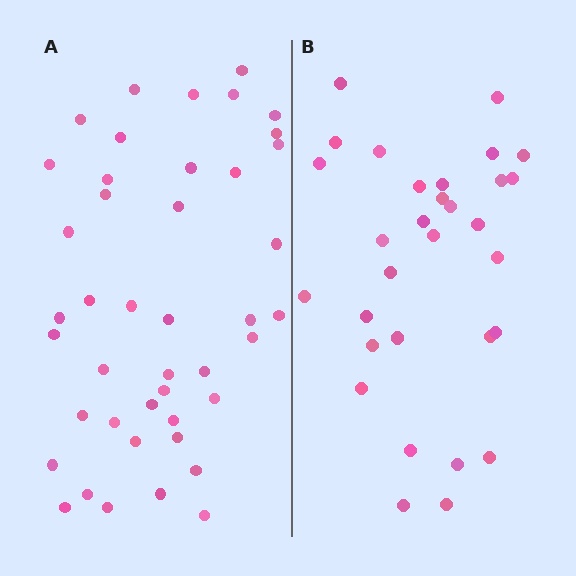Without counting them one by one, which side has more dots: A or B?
Region A (the left region) has more dots.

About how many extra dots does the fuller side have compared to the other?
Region A has roughly 12 or so more dots than region B.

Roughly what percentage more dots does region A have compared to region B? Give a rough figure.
About 40% more.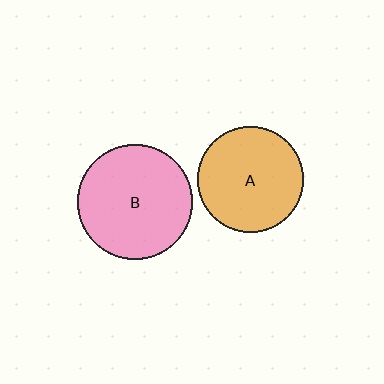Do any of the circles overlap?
No, none of the circles overlap.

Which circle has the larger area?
Circle B (pink).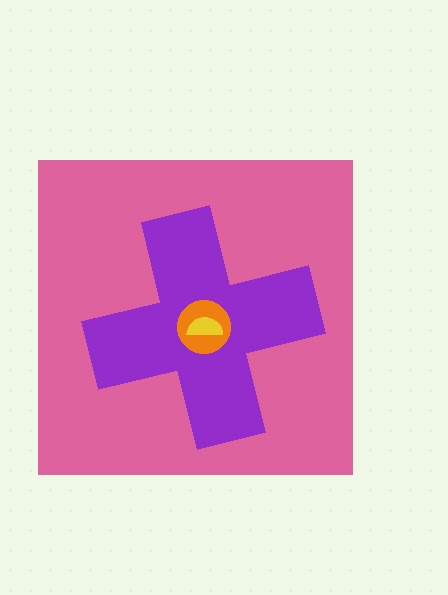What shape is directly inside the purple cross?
The orange circle.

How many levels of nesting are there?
4.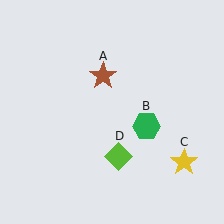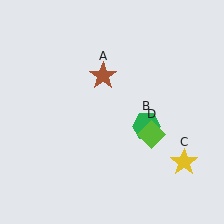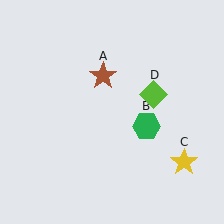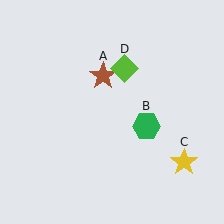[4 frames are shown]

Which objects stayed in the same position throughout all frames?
Brown star (object A) and green hexagon (object B) and yellow star (object C) remained stationary.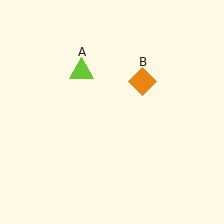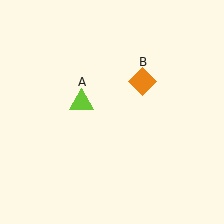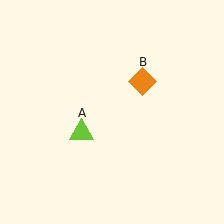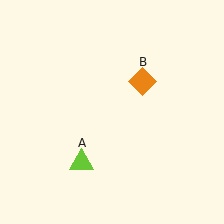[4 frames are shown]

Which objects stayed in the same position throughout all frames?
Orange diamond (object B) remained stationary.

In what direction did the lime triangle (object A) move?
The lime triangle (object A) moved down.